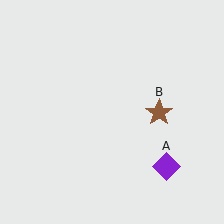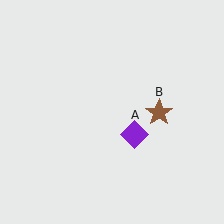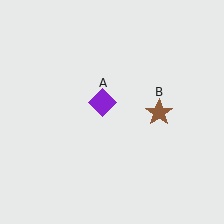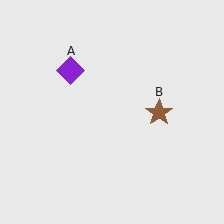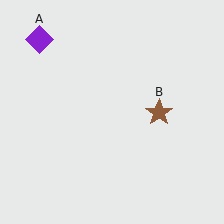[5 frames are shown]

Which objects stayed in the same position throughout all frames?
Brown star (object B) remained stationary.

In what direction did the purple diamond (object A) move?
The purple diamond (object A) moved up and to the left.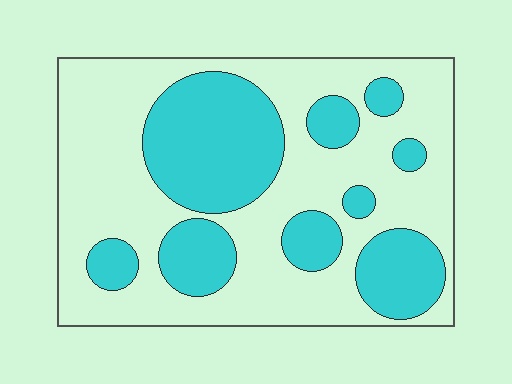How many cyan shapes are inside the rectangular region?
9.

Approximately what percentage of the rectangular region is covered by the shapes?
Approximately 35%.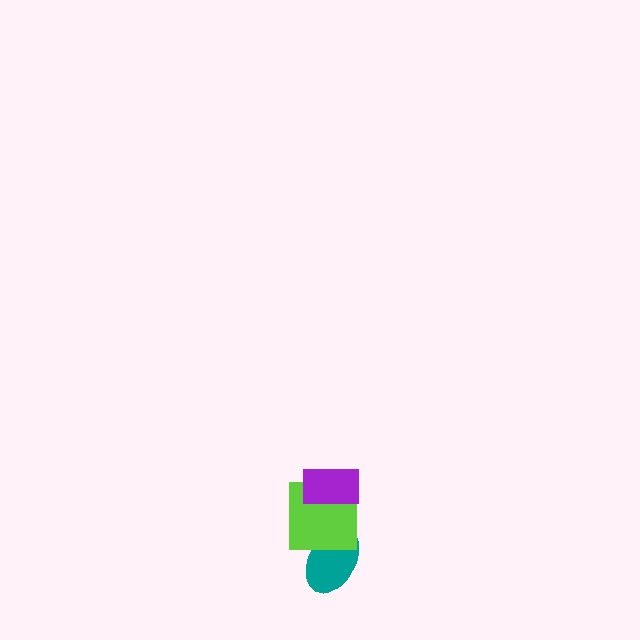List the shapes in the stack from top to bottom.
From top to bottom: the purple rectangle, the lime square, the teal ellipse.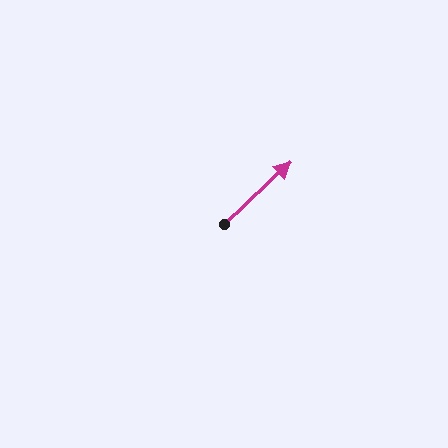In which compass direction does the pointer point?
Northeast.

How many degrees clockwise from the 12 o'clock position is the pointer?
Approximately 47 degrees.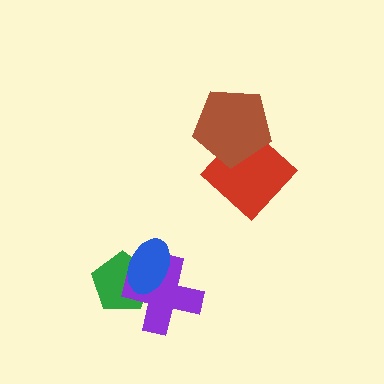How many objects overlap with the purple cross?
2 objects overlap with the purple cross.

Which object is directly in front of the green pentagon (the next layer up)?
The purple cross is directly in front of the green pentagon.